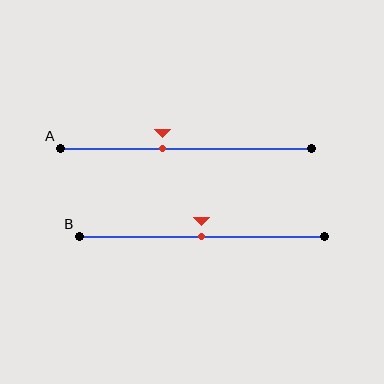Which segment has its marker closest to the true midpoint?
Segment B has its marker closest to the true midpoint.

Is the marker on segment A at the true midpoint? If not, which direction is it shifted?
No, the marker on segment A is shifted to the left by about 9% of the segment length.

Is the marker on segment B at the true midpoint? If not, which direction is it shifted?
Yes, the marker on segment B is at the true midpoint.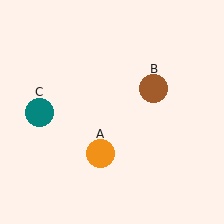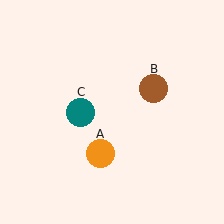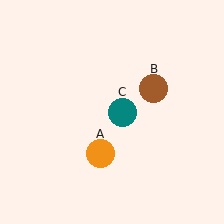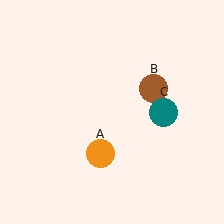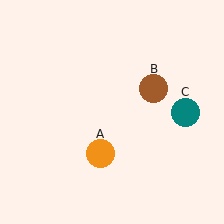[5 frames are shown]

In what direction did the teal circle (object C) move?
The teal circle (object C) moved right.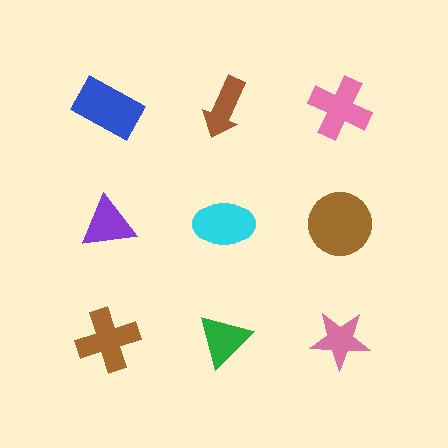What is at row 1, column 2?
A brown arrow.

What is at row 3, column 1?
A brown cross.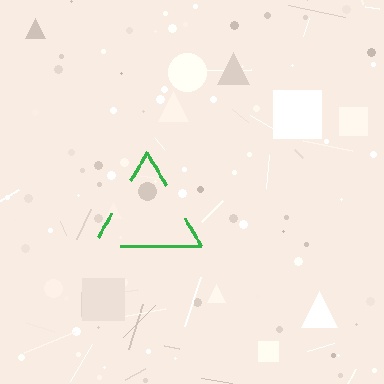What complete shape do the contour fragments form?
The contour fragments form a triangle.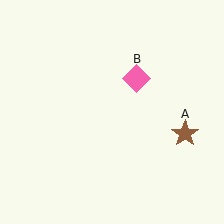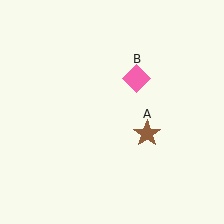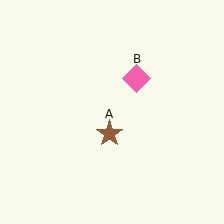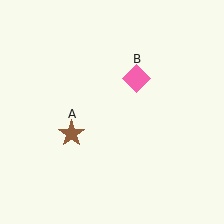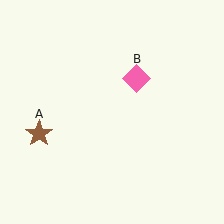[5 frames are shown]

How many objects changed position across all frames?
1 object changed position: brown star (object A).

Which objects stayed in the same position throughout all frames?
Pink diamond (object B) remained stationary.